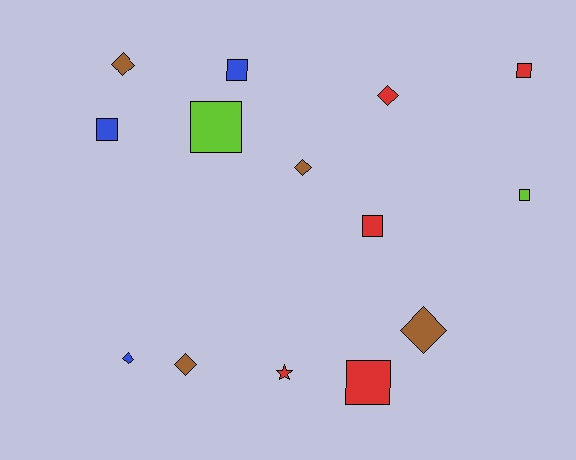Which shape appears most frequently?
Square, with 7 objects.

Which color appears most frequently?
Red, with 5 objects.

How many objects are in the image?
There are 14 objects.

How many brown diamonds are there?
There are 4 brown diamonds.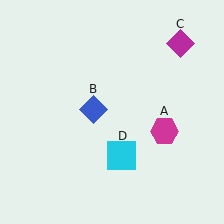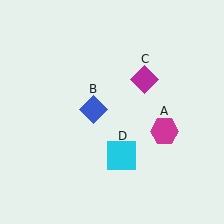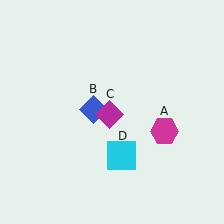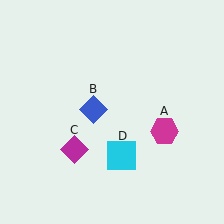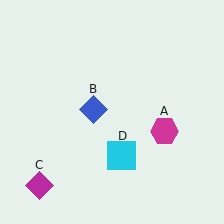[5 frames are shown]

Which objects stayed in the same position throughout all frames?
Magenta hexagon (object A) and blue diamond (object B) and cyan square (object D) remained stationary.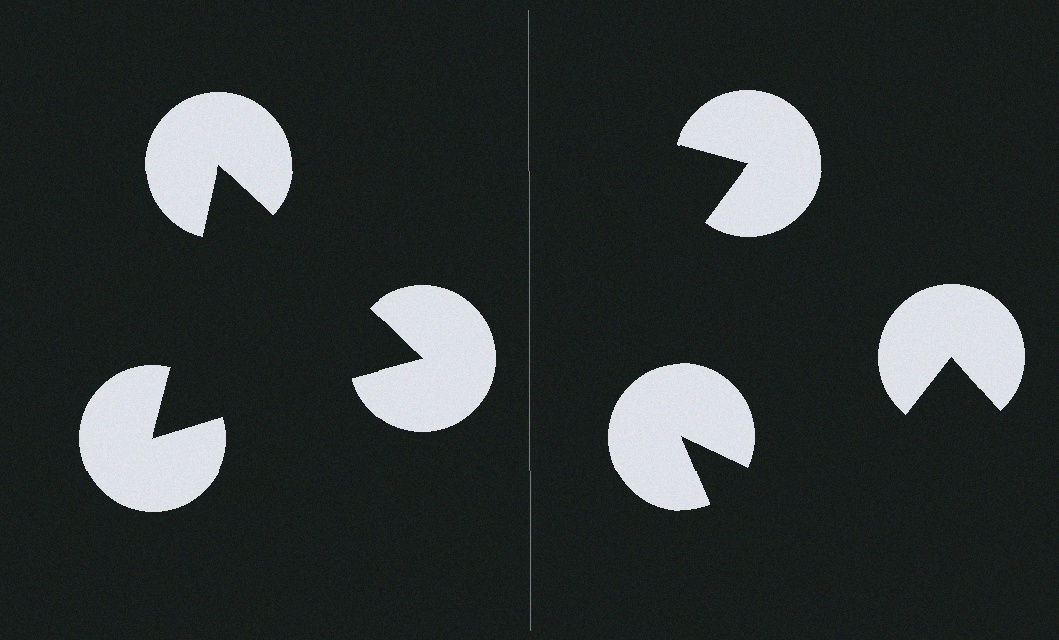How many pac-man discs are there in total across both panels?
6 — 3 on each side.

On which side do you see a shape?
An illusory triangle appears on the left side. On the right side the wedge cuts are rotated, so no coherent shape forms.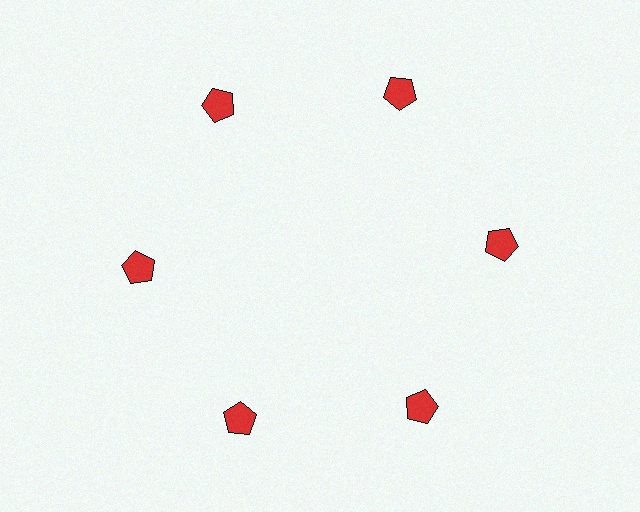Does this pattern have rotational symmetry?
Yes, this pattern has 6-fold rotational symmetry. It looks the same after rotating 60 degrees around the center.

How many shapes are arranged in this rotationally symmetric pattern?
There are 6 shapes, arranged in 6 groups of 1.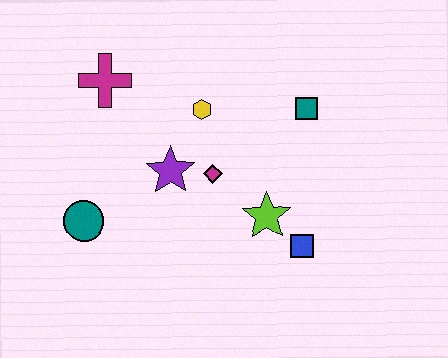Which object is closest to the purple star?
The magenta diamond is closest to the purple star.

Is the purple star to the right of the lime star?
No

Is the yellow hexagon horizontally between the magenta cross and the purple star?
No